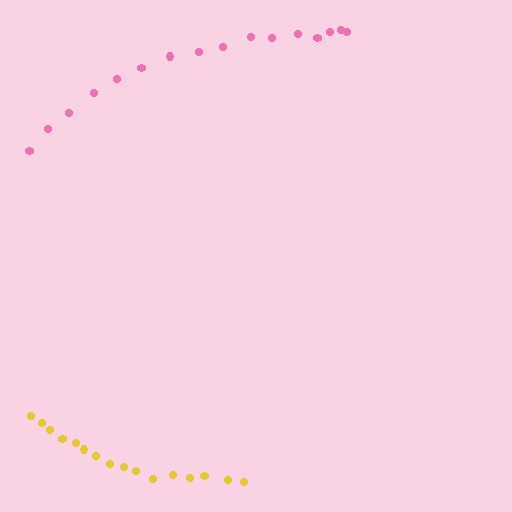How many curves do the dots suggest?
There are 2 distinct paths.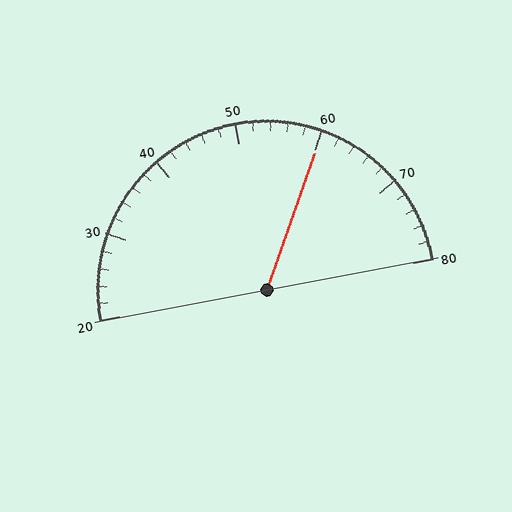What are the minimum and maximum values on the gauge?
The gauge ranges from 20 to 80.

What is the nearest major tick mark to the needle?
The nearest major tick mark is 60.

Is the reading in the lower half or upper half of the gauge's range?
The reading is in the upper half of the range (20 to 80).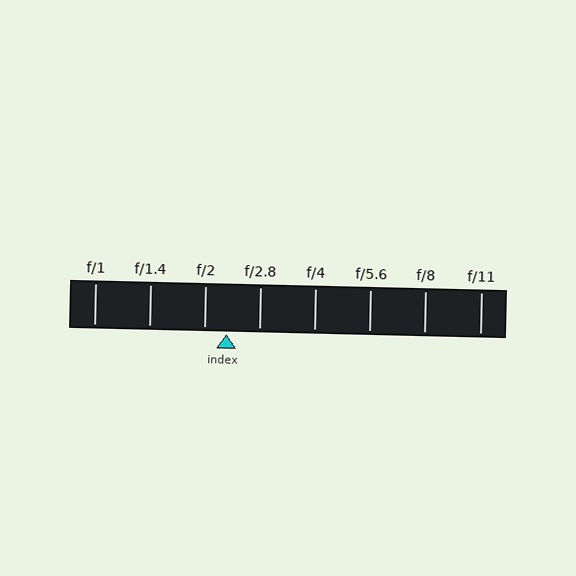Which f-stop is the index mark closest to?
The index mark is closest to f/2.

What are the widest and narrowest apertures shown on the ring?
The widest aperture shown is f/1 and the narrowest is f/11.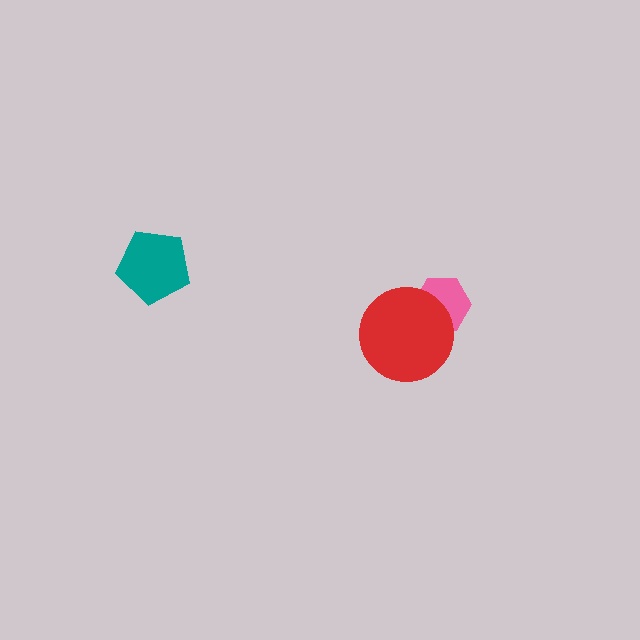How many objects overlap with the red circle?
1 object overlaps with the red circle.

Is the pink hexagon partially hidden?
Yes, it is partially covered by another shape.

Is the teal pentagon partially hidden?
No, no other shape covers it.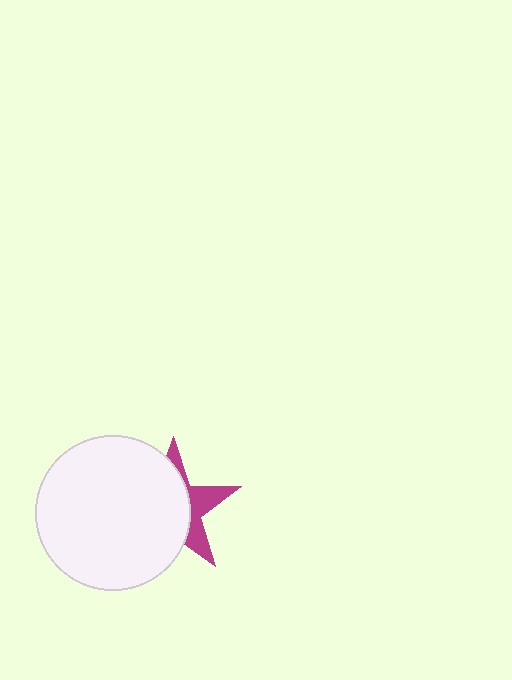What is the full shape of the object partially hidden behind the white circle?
The partially hidden object is a magenta star.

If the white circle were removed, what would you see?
You would see the complete magenta star.